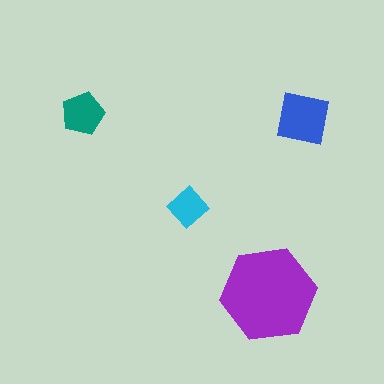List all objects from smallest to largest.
The cyan diamond, the teal pentagon, the blue square, the purple hexagon.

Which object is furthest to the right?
The blue square is rightmost.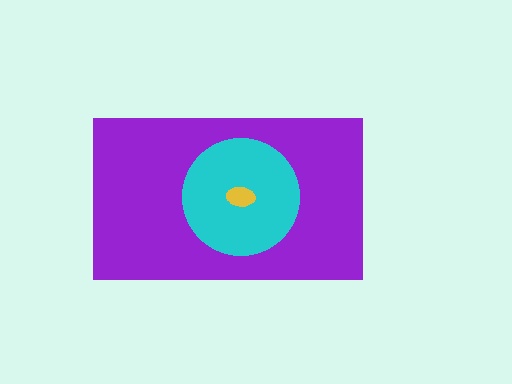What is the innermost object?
The yellow ellipse.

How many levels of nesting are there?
3.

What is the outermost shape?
The purple rectangle.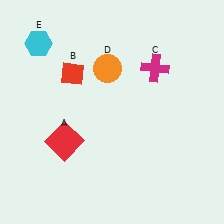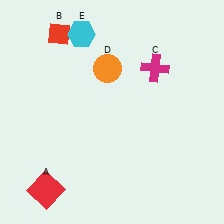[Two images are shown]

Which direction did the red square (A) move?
The red square (A) moved down.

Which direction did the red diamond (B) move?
The red diamond (B) moved up.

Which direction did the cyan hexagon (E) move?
The cyan hexagon (E) moved right.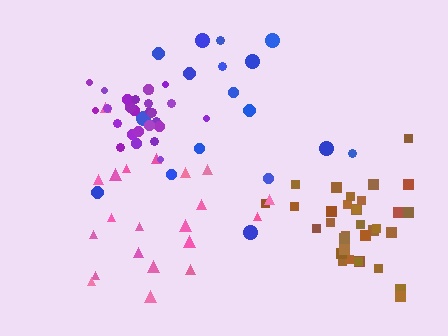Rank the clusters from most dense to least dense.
purple, brown, pink, blue.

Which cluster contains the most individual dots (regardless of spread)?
Brown (33).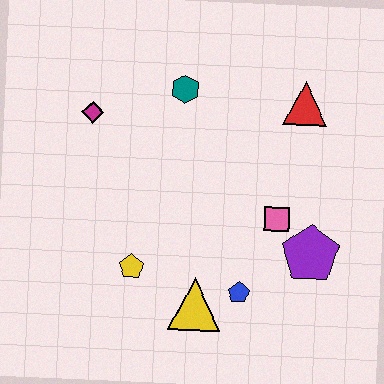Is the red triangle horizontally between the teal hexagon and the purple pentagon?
Yes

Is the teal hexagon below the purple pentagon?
No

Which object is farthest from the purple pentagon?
The magenta diamond is farthest from the purple pentagon.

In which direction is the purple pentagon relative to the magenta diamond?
The purple pentagon is to the right of the magenta diamond.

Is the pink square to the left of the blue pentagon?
No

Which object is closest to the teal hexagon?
The magenta diamond is closest to the teal hexagon.